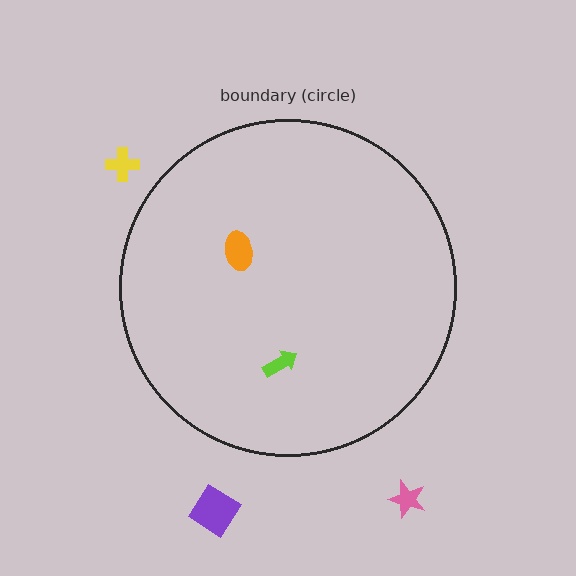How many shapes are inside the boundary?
2 inside, 3 outside.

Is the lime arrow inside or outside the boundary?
Inside.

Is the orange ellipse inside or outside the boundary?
Inside.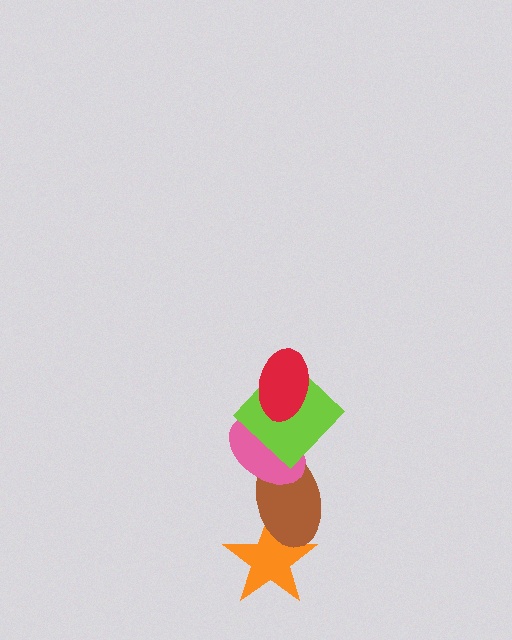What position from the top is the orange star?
The orange star is 5th from the top.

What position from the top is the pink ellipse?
The pink ellipse is 3rd from the top.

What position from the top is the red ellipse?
The red ellipse is 1st from the top.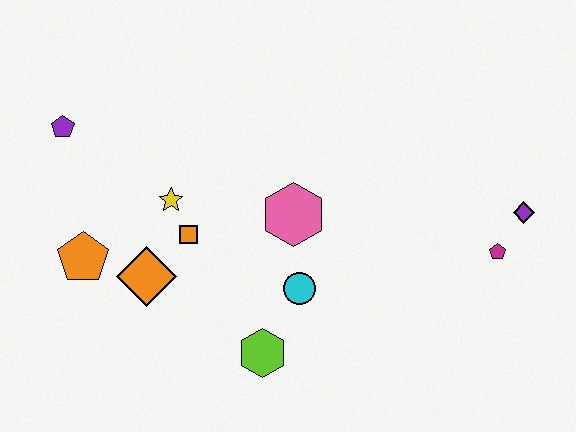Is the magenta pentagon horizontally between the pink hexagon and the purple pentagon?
No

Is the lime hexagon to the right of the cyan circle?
No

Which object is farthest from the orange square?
The purple diamond is farthest from the orange square.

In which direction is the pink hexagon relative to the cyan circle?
The pink hexagon is above the cyan circle.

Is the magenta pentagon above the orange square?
No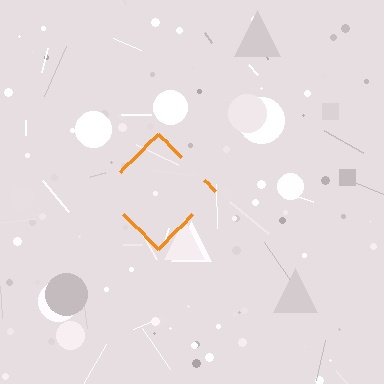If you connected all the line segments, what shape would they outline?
They would outline a diamond.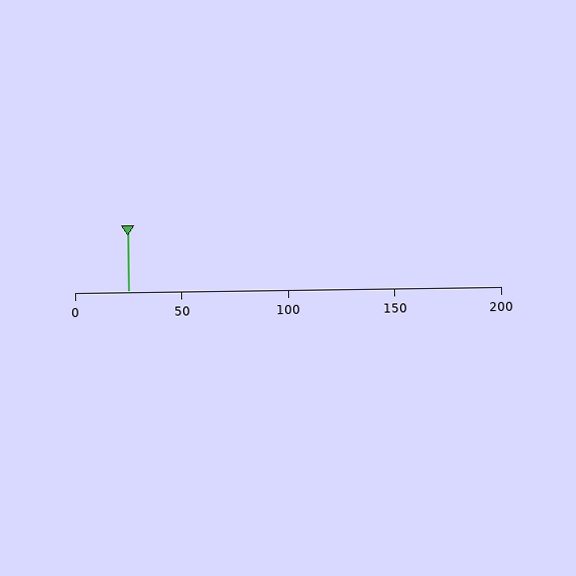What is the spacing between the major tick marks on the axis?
The major ticks are spaced 50 apart.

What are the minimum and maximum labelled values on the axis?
The axis runs from 0 to 200.